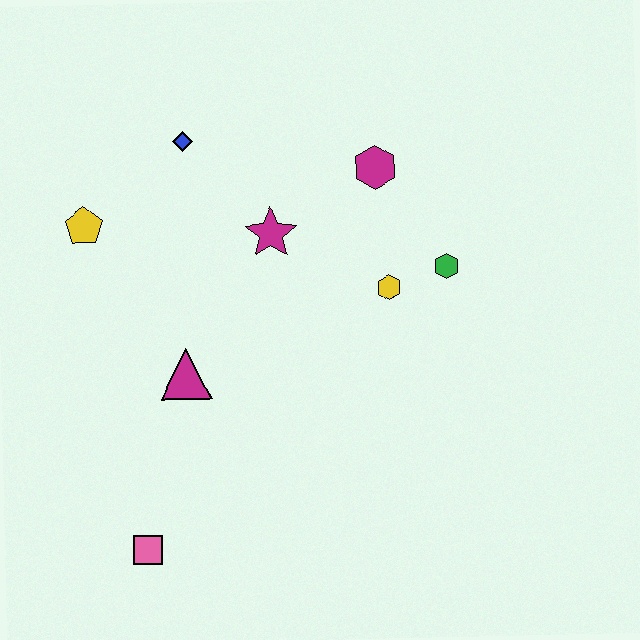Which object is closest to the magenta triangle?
The magenta star is closest to the magenta triangle.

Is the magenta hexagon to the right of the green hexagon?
No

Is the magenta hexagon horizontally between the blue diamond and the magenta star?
No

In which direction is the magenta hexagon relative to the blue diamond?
The magenta hexagon is to the right of the blue diamond.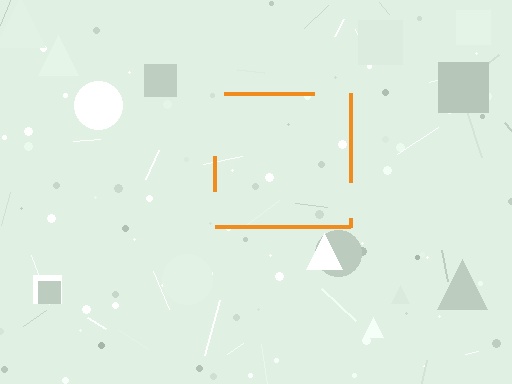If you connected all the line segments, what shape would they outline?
They would outline a square.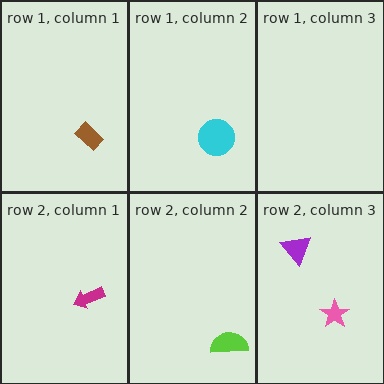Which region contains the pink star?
The row 2, column 3 region.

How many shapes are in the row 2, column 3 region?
2.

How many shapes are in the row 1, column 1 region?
1.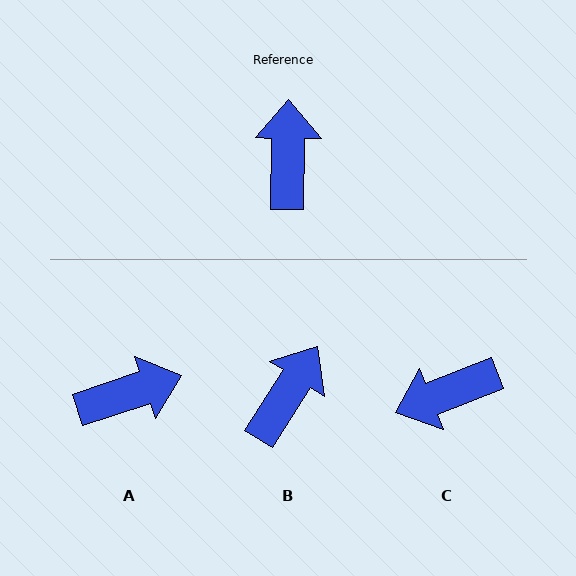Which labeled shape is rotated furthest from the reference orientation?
C, about 112 degrees away.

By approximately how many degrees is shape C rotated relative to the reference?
Approximately 112 degrees counter-clockwise.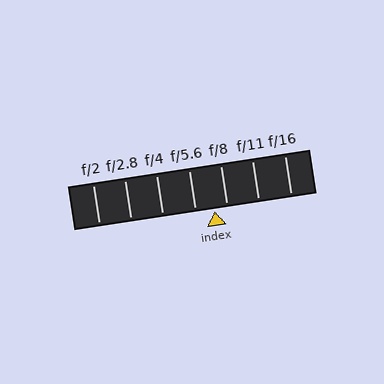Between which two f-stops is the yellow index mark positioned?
The index mark is between f/5.6 and f/8.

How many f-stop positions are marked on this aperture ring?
There are 7 f-stop positions marked.